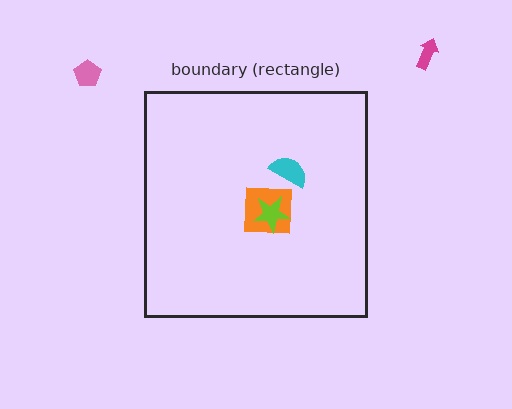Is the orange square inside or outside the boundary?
Inside.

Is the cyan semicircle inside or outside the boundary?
Inside.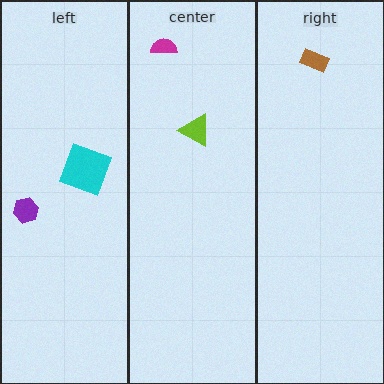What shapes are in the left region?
The purple hexagon, the cyan square.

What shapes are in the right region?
The brown rectangle.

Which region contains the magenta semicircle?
The center region.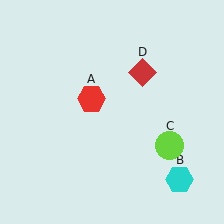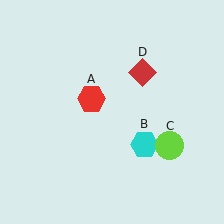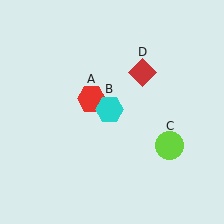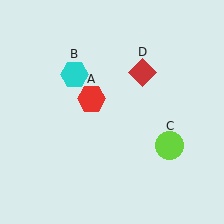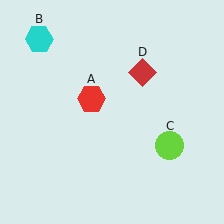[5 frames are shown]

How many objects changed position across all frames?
1 object changed position: cyan hexagon (object B).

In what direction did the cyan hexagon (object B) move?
The cyan hexagon (object B) moved up and to the left.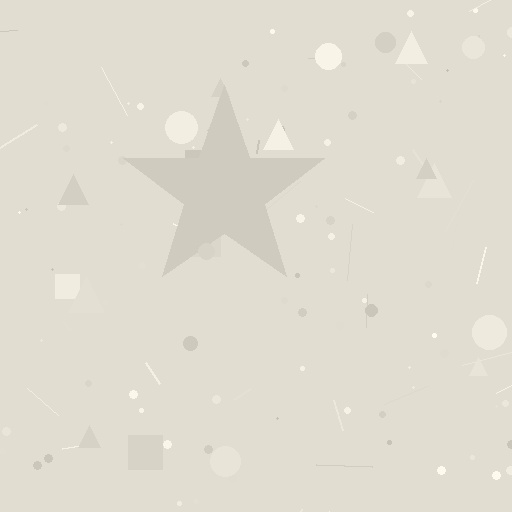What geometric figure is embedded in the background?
A star is embedded in the background.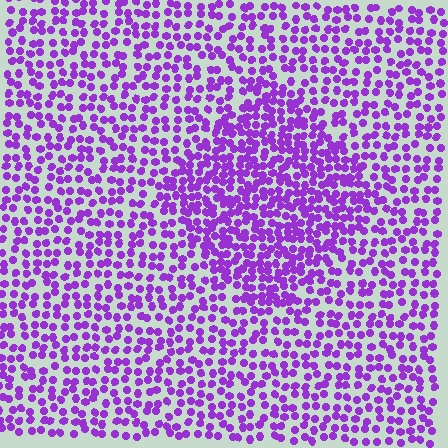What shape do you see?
I see a diamond.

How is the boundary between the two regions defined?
The boundary is defined by a change in element density (approximately 1.7x ratio). All elements are the same color, size, and shape.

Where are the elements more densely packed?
The elements are more densely packed inside the diamond boundary.